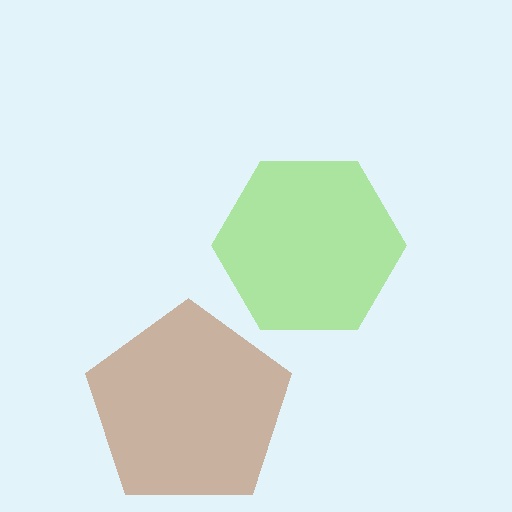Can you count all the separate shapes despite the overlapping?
Yes, there are 2 separate shapes.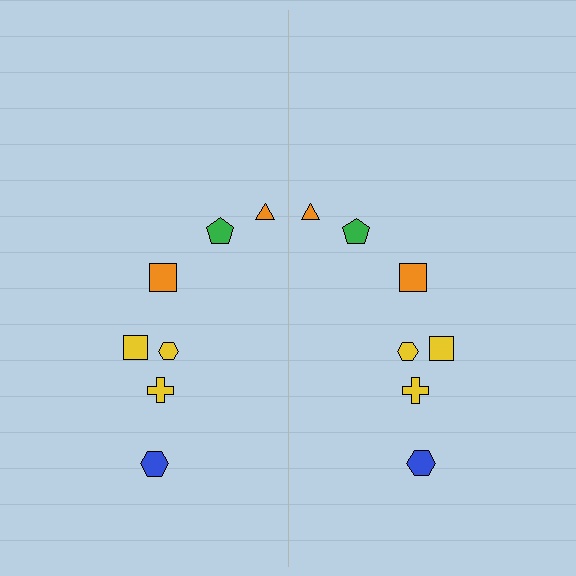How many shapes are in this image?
There are 14 shapes in this image.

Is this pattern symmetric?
Yes, this pattern has bilateral (reflection) symmetry.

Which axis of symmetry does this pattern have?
The pattern has a vertical axis of symmetry running through the center of the image.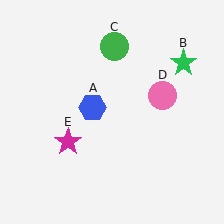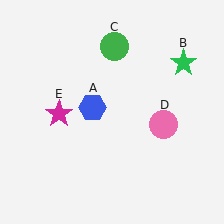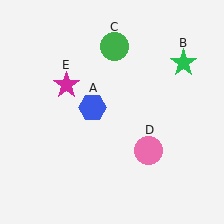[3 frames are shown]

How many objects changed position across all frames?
2 objects changed position: pink circle (object D), magenta star (object E).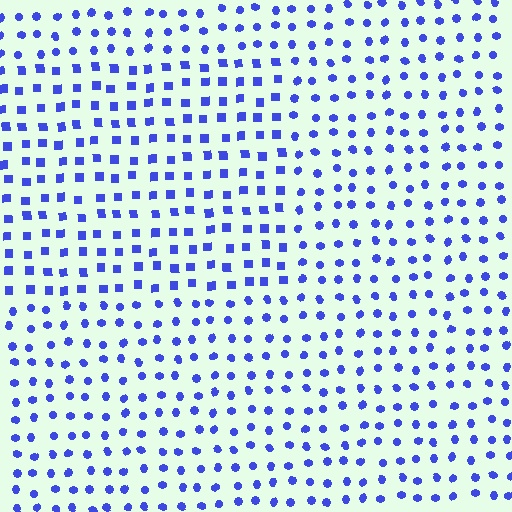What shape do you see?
I see a rectangle.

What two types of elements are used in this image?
The image uses squares inside the rectangle region and circles outside it.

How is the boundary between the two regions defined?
The boundary is defined by a change in element shape: squares inside vs. circles outside. All elements share the same color and spacing.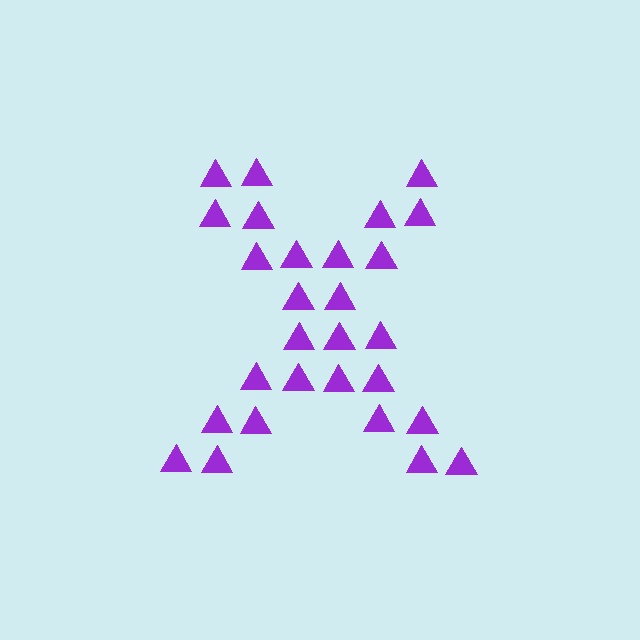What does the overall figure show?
The overall figure shows the letter X.